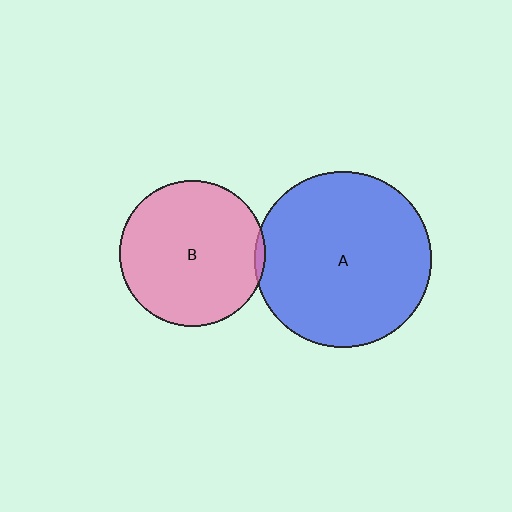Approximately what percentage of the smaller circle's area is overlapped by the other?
Approximately 5%.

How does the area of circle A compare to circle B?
Approximately 1.5 times.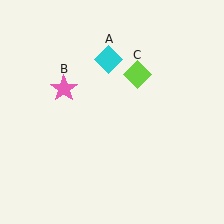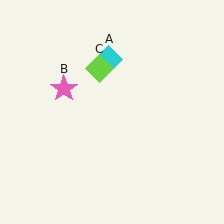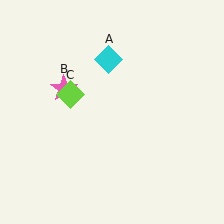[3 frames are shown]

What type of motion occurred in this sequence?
The lime diamond (object C) rotated counterclockwise around the center of the scene.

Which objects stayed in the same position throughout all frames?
Cyan diamond (object A) and pink star (object B) remained stationary.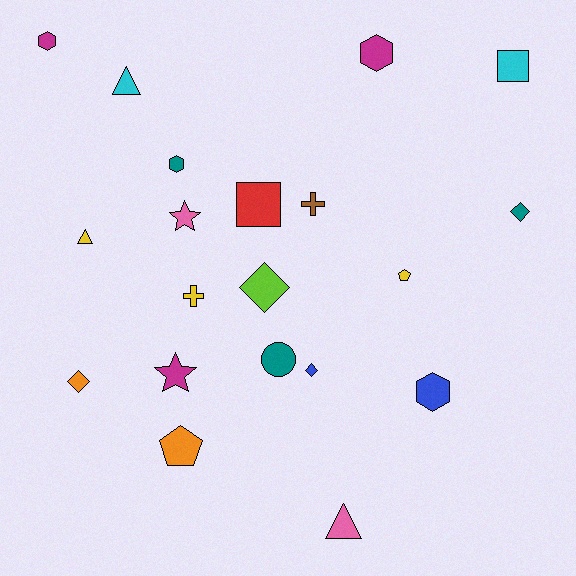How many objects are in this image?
There are 20 objects.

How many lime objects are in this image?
There is 1 lime object.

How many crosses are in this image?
There are 2 crosses.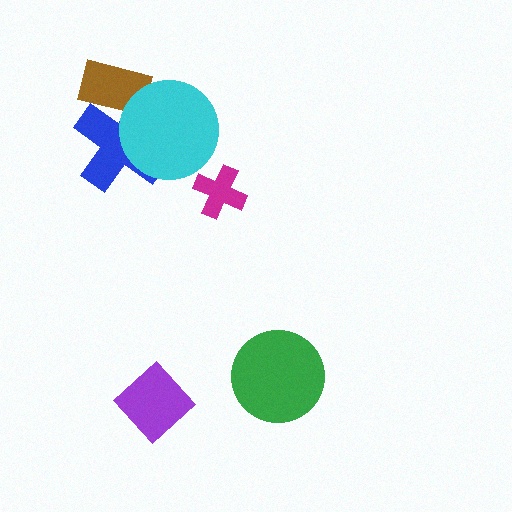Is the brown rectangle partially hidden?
Yes, it is partially covered by another shape.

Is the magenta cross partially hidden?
No, no other shape covers it.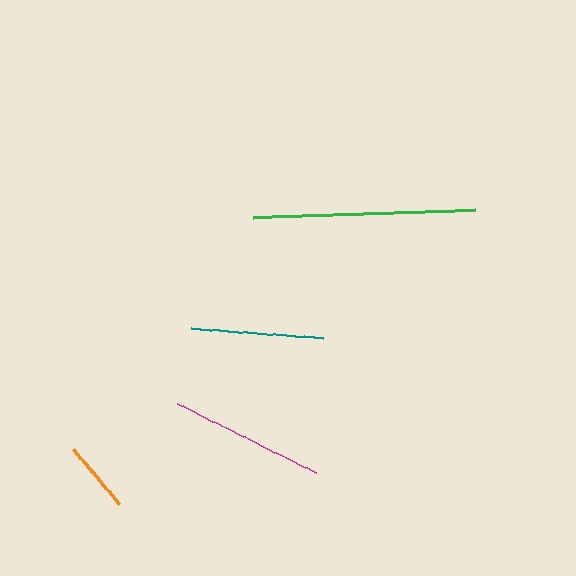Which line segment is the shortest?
The orange line is the shortest at approximately 71 pixels.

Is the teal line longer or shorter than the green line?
The green line is longer than the teal line.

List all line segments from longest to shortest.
From longest to shortest: green, magenta, teal, orange.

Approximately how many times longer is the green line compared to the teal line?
The green line is approximately 1.7 times the length of the teal line.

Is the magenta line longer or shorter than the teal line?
The magenta line is longer than the teal line.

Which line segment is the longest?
The green line is the longest at approximately 222 pixels.